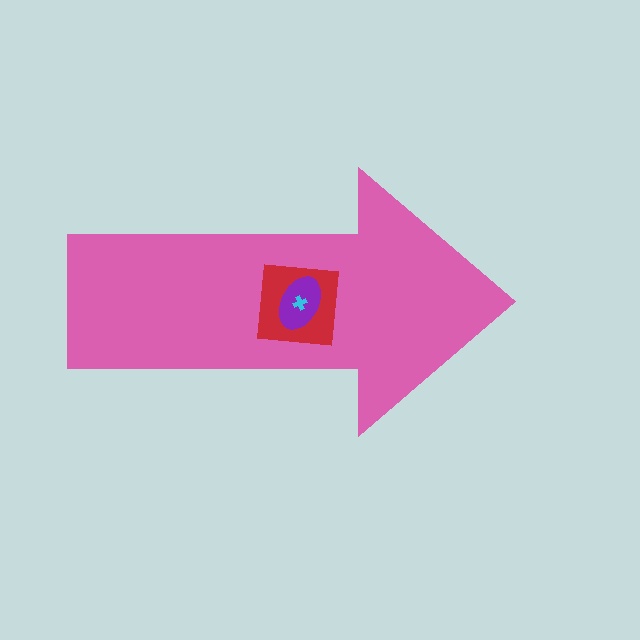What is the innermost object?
The cyan cross.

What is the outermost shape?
The pink arrow.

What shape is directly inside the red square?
The purple ellipse.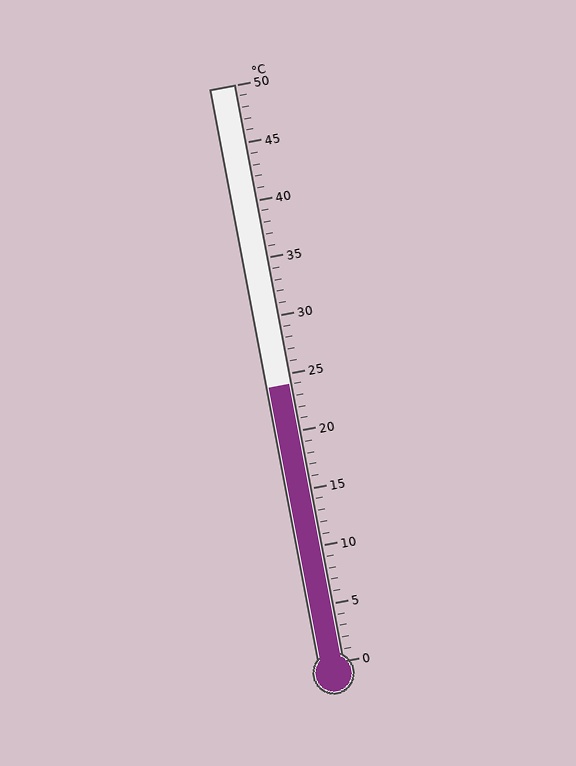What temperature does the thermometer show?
The thermometer shows approximately 24°C.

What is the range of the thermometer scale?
The thermometer scale ranges from 0°C to 50°C.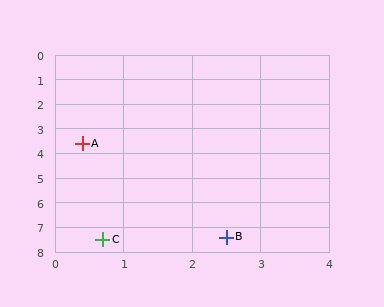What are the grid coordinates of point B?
Point B is at approximately (2.5, 7.4).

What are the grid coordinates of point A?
Point A is at approximately (0.4, 3.6).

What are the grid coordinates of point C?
Point C is at approximately (0.7, 7.5).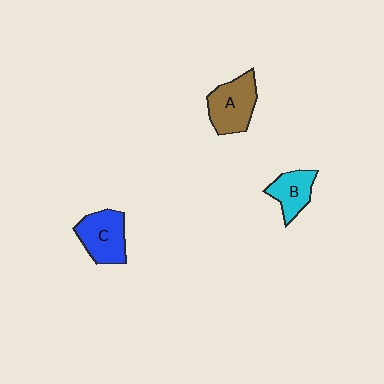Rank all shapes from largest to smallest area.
From largest to smallest: A (brown), C (blue), B (cyan).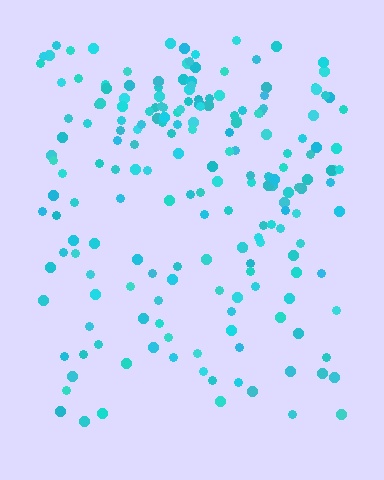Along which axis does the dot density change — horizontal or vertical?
Vertical.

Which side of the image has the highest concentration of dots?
The top.